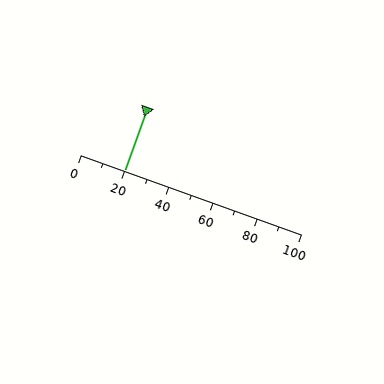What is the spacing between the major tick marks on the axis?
The major ticks are spaced 20 apart.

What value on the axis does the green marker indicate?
The marker indicates approximately 20.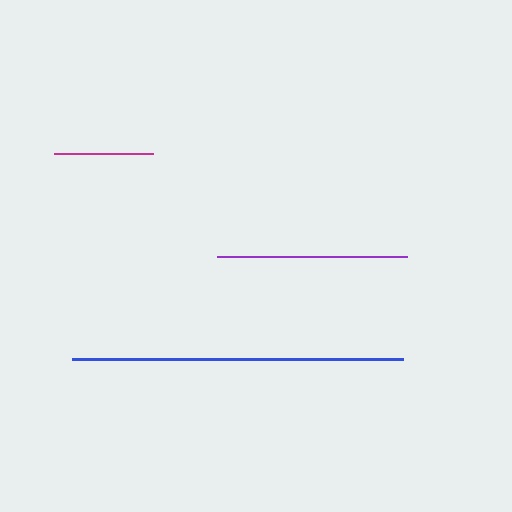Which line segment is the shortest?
The magenta line is the shortest at approximately 99 pixels.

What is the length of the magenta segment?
The magenta segment is approximately 99 pixels long.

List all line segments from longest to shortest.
From longest to shortest: blue, purple, magenta.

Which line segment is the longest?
The blue line is the longest at approximately 331 pixels.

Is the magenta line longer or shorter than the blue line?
The blue line is longer than the magenta line.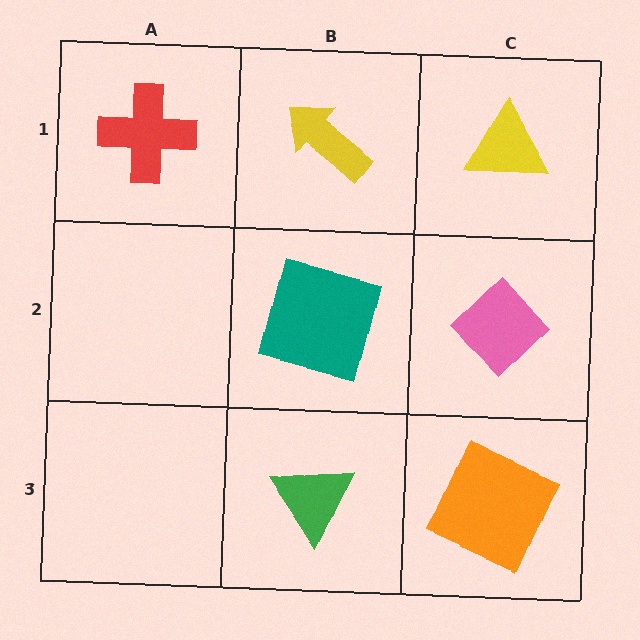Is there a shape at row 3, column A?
No, that cell is empty.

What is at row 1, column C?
A yellow triangle.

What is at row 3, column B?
A green triangle.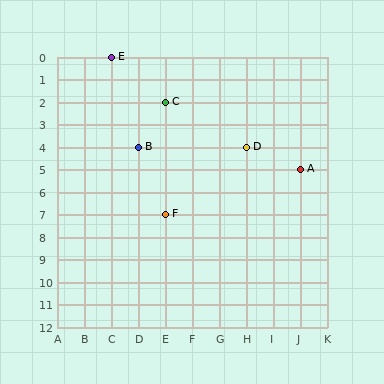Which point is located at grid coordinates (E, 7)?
Point F is at (E, 7).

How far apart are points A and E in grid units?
Points A and E are 7 columns and 5 rows apart (about 8.6 grid units diagonally).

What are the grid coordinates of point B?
Point B is at grid coordinates (D, 4).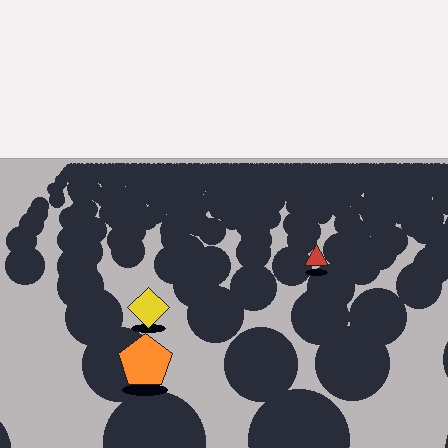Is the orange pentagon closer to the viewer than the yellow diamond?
Yes. The orange pentagon is closer — you can tell from the texture gradient: the ground texture is coarser near it.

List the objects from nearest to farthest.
From nearest to farthest: the orange pentagon, the yellow diamond, the red triangle.